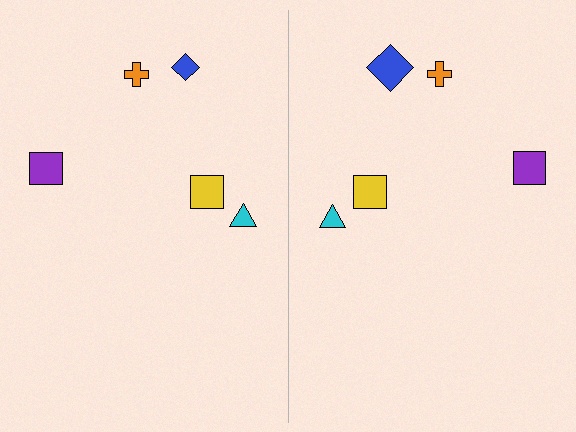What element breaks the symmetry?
The blue diamond on the right side has a different size than its mirror counterpart.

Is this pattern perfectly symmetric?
No, the pattern is not perfectly symmetric. The blue diamond on the right side has a different size than its mirror counterpart.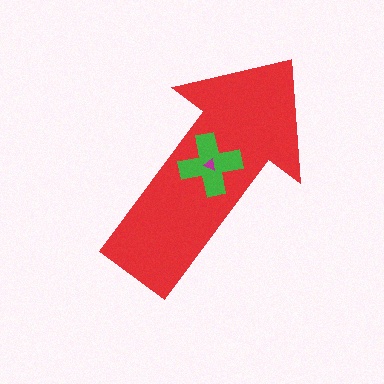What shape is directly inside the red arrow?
The green cross.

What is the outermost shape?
The red arrow.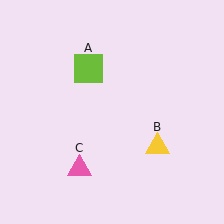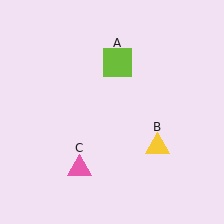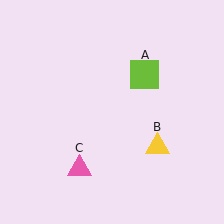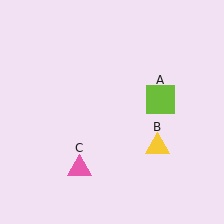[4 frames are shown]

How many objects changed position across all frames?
1 object changed position: lime square (object A).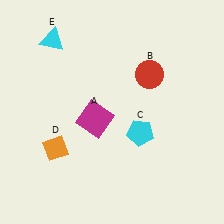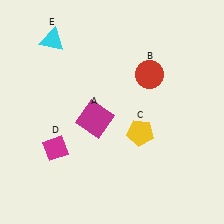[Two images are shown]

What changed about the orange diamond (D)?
In Image 1, D is orange. In Image 2, it changed to magenta.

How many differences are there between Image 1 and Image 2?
There are 2 differences between the two images.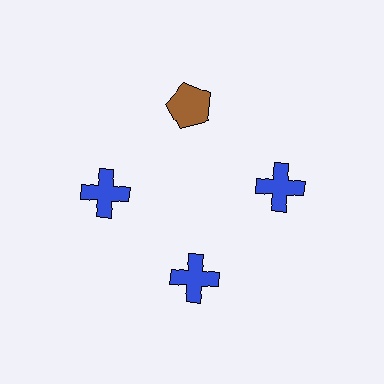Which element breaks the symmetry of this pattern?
The brown pentagon at roughly the 12 o'clock position breaks the symmetry. All other shapes are blue crosses.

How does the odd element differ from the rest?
It differs in both color (brown instead of blue) and shape (pentagon instead of cross).